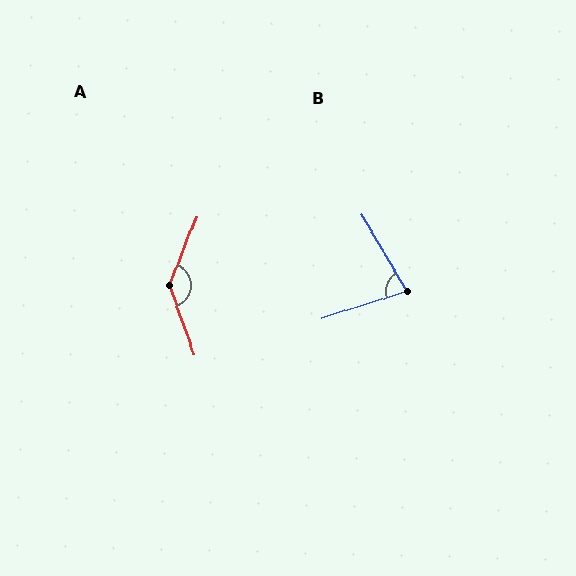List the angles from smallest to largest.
B (77°), A (139°).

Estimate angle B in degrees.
Approximately 77 degrees.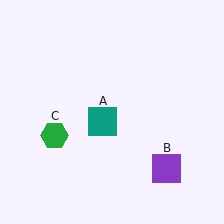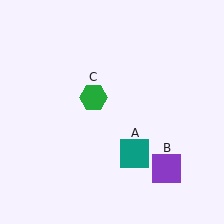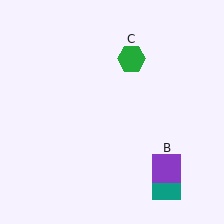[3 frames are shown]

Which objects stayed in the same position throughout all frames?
Purple square (object B) remained stationary.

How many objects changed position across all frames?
2 objects changed position: teal square (object A), green hexagon (object C).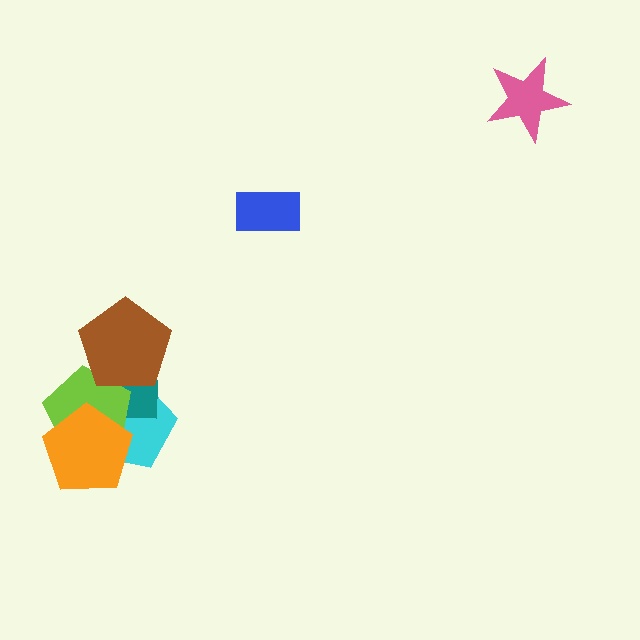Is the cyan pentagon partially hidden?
Yes, it is partially covered by another shape.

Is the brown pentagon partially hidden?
No, no other shape covers it.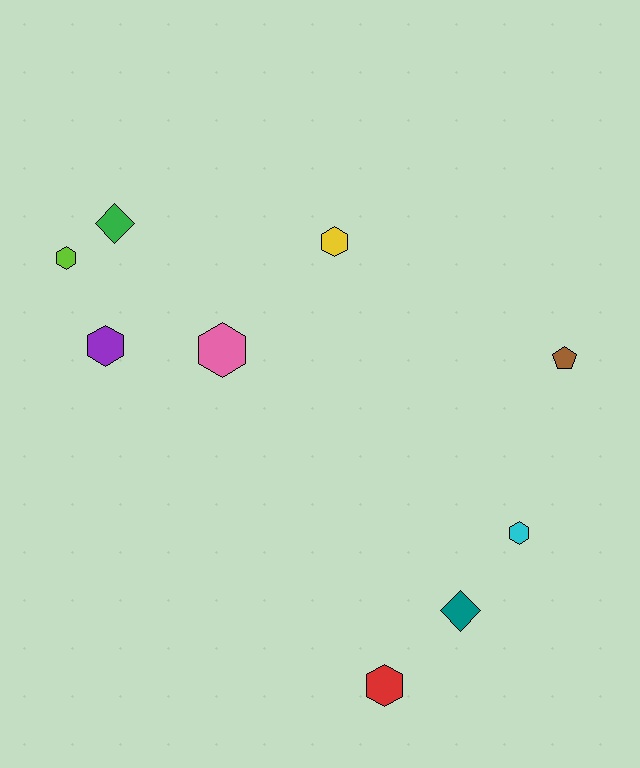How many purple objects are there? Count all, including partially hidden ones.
There is 1 purple object.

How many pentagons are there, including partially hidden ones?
There is 1 pentagon.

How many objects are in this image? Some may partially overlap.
There are 9 objects.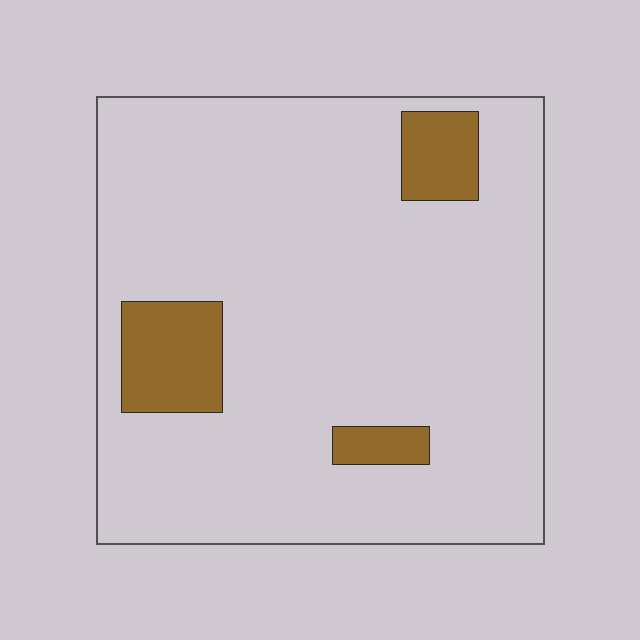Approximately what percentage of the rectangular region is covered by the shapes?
Approximately 10%.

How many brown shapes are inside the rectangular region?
3.